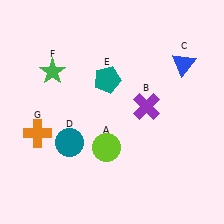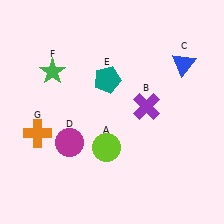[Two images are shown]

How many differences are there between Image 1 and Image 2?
There is 1 difference between the two images.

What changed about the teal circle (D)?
In Image 1, D is teal. In Image 2, it changed to magenta.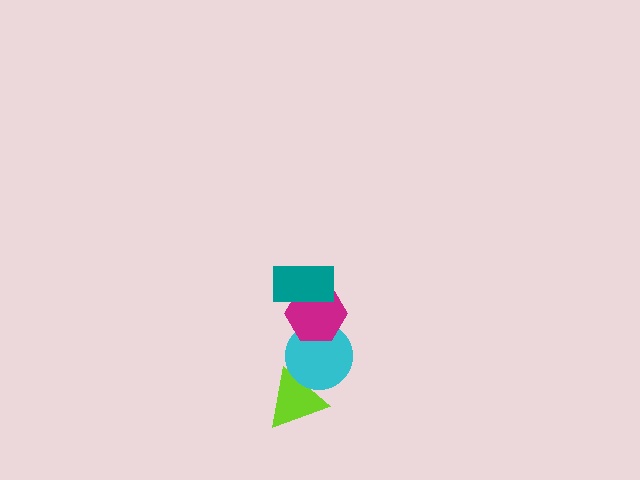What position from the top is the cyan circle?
The cyan circle is 3rd from the top.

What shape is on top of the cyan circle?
The magenta hexagon is on top of the cyan circle.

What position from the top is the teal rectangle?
The teal rectangle is 1st from the top.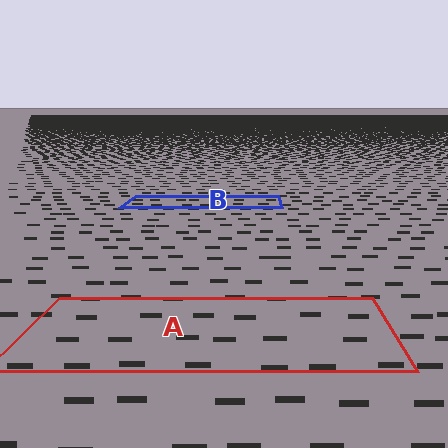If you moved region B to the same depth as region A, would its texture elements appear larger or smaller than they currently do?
They would appear larger. At a closer depth, the same texture elements are projected at a bigger on-screen size.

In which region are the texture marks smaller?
The texture marks are smaller in region B, because it is farther away.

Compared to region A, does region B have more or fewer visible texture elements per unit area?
Region B has more texture elements per unit area — they are packed more densely because it is farther away.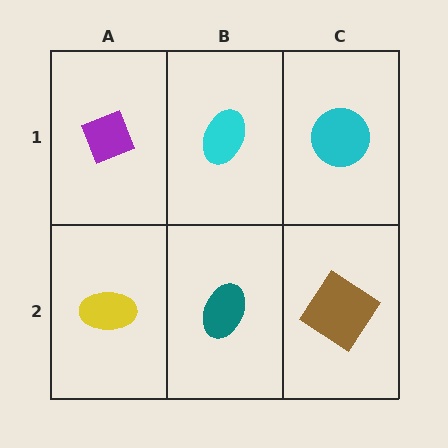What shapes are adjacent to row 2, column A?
A purple diamond (row 1, column A), a teal ellipse (row 2, column B).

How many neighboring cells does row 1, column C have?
2.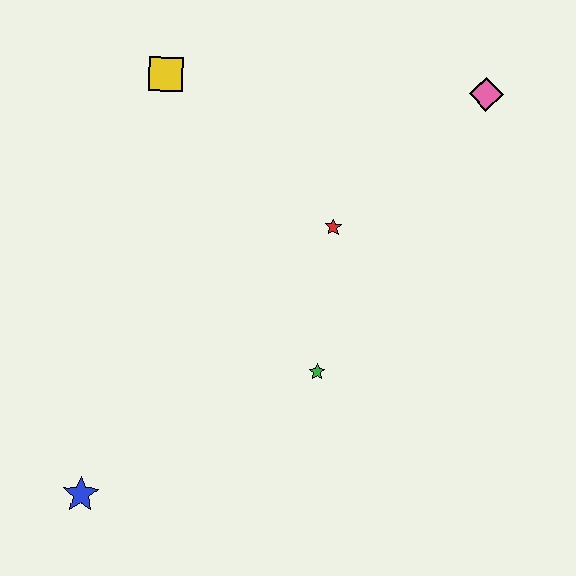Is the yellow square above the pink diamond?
Yes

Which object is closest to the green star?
The red star is closest to the green star.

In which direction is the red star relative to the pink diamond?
The red star is to the left of the pink diamond.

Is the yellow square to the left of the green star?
Yes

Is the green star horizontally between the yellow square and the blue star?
No